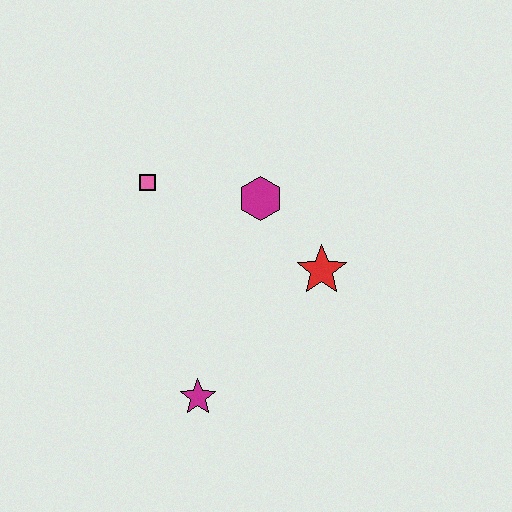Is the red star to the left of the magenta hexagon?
No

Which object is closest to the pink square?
The magenta hexagon is closest to the pink square.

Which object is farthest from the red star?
The pink square is farthest from the red star.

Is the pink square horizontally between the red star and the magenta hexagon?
No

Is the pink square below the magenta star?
No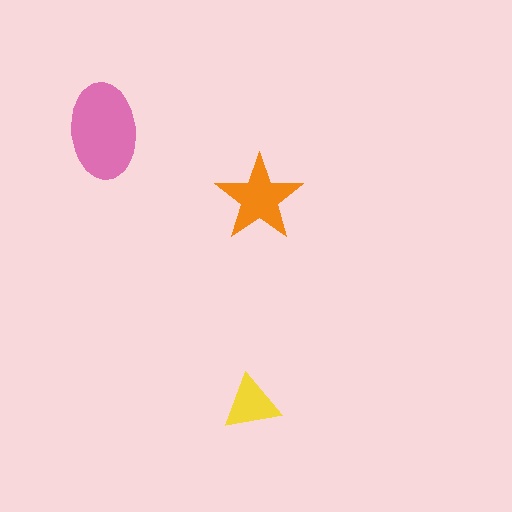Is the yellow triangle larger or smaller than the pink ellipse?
Smaller.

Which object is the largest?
The pink ellipse.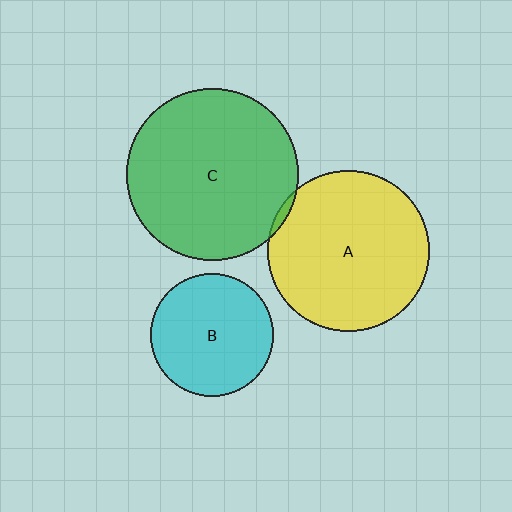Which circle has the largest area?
Circle C (green).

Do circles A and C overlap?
Yes.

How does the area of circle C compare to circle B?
Approximately 1.9 times.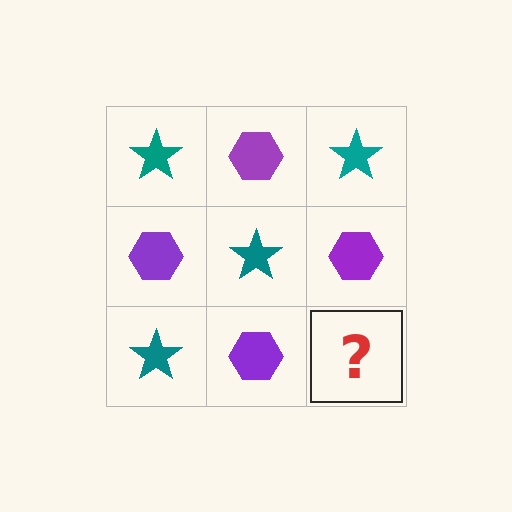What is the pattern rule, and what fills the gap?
The rule is that it alternates teal star and purple hexagon in a checkerboard pattern. The gap should be filled with a teal star.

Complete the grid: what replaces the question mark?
The question mark should be replaced with a teal star.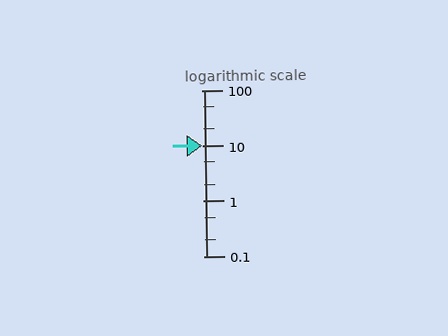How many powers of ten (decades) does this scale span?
The scale spans 3 decades, from 0.1 to 100.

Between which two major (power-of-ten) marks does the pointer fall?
The pointer is between 10 and 100.